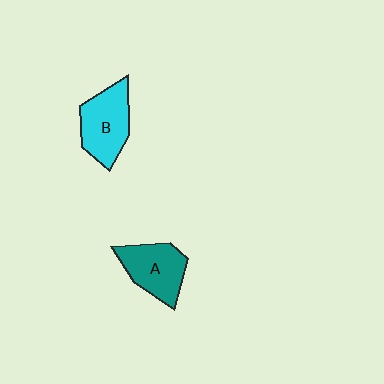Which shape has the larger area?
Shape B (cyan).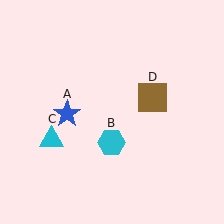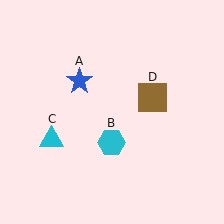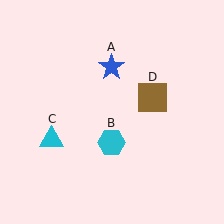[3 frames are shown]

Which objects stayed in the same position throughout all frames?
Cyan hexagon (object B) and cyan triangle (object C) and brown square (object D) remained stationary.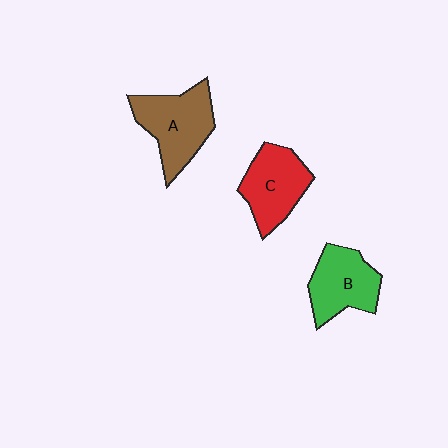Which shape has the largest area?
Shape A (brown).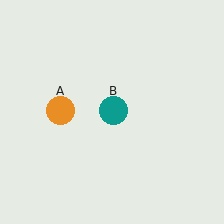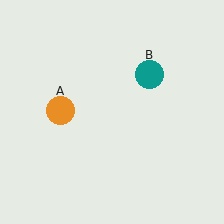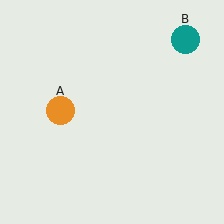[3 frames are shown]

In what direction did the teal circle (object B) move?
The teal circle (object B) moved up and to the right.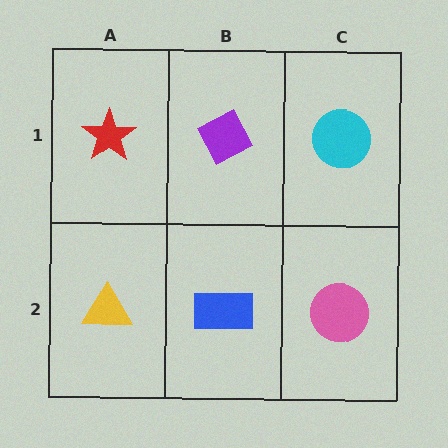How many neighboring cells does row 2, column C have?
2.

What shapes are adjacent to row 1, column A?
A yellow triangle (row 2, column A), a purple diamond (row 1, column B).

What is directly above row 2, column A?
A red star.